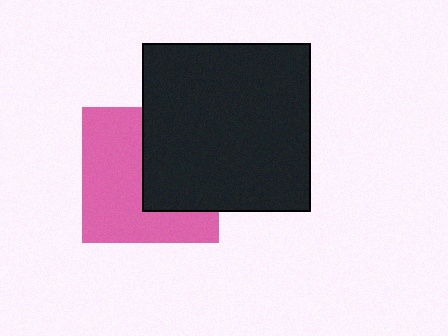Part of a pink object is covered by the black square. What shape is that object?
It is a square.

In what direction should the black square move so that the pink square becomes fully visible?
The black square should move right. That is the shortest direction to clear the overlap and leave the pink square fully visible.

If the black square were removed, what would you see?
You would see the complete pink square.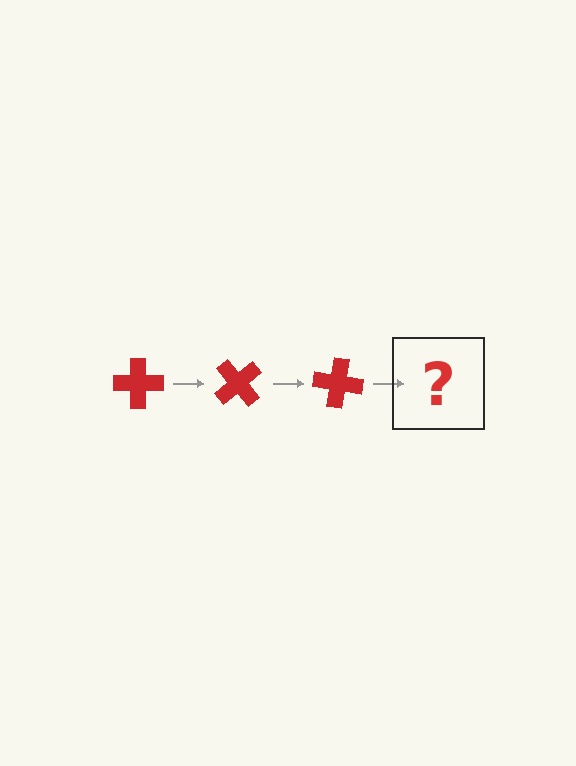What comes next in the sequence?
The next element should be a red cross rotated 150 degrees.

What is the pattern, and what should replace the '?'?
The pattern is that the cross rotates 50 degrees each step. The '?' should be a red cross rotated 150 degrees.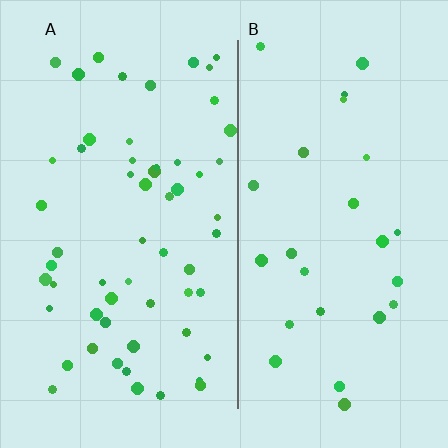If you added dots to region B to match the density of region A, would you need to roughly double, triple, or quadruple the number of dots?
Approximately double.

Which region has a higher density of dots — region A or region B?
A (the left).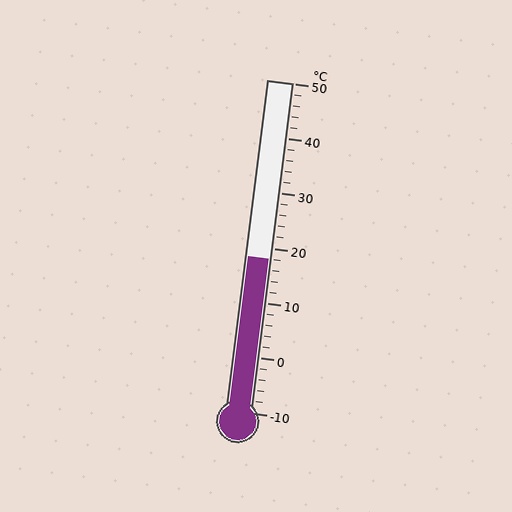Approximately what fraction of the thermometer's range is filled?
The thermometer is filled to approximately 45% of its range.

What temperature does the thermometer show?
The thermometer shows approximately 18°C.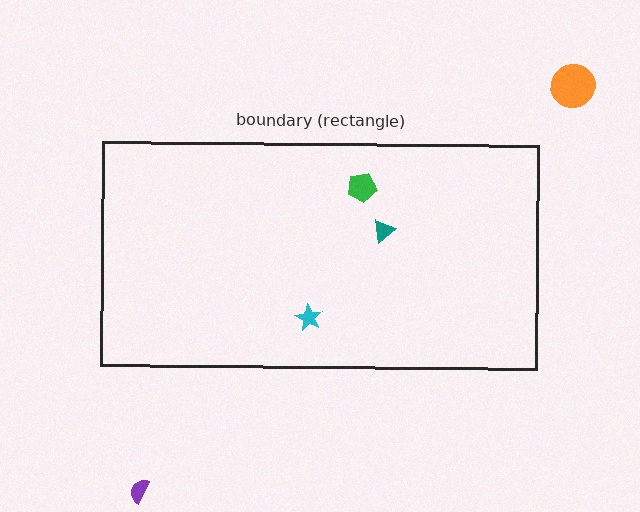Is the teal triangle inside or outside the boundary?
Inside.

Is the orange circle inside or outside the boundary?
Outside.